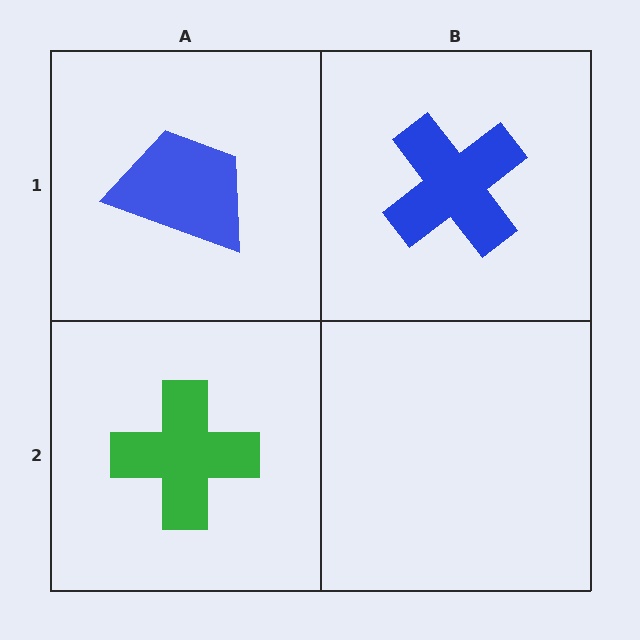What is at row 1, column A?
A blue trapezoid.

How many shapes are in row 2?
1 shape.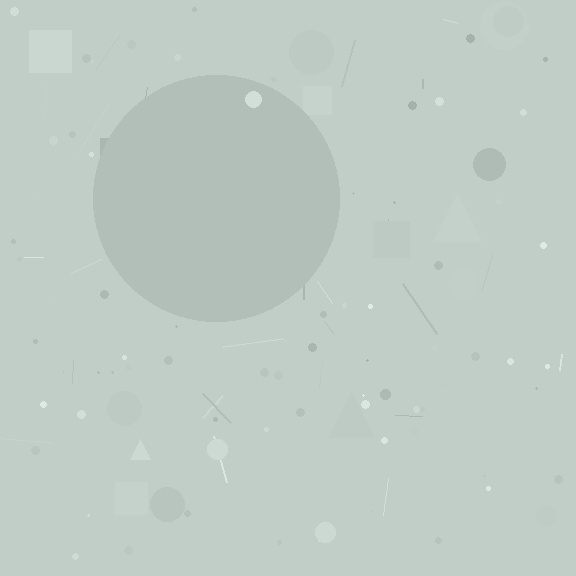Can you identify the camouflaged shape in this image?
The camouflaged shape is a circle.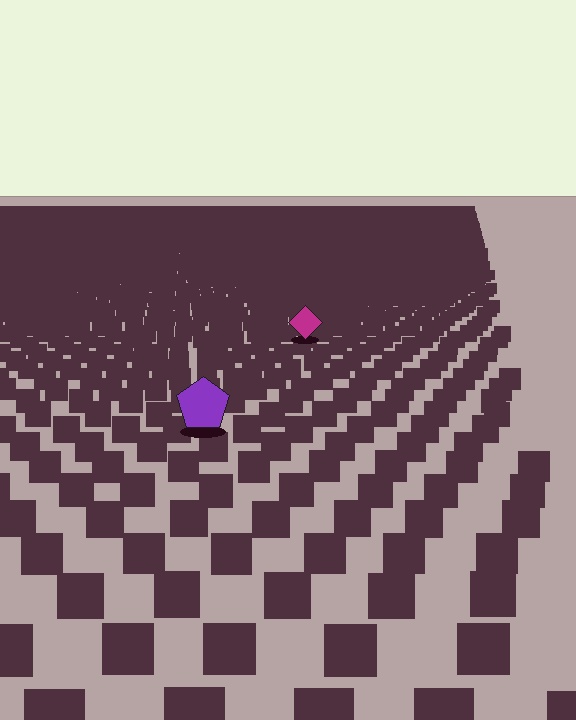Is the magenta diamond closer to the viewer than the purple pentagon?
No. The purple pentagon is closer — you can tell from the texture gradient: the ground texture is coarser near it.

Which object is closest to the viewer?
The purple pentagon is closest. The texture marks near it are larger and more spread out.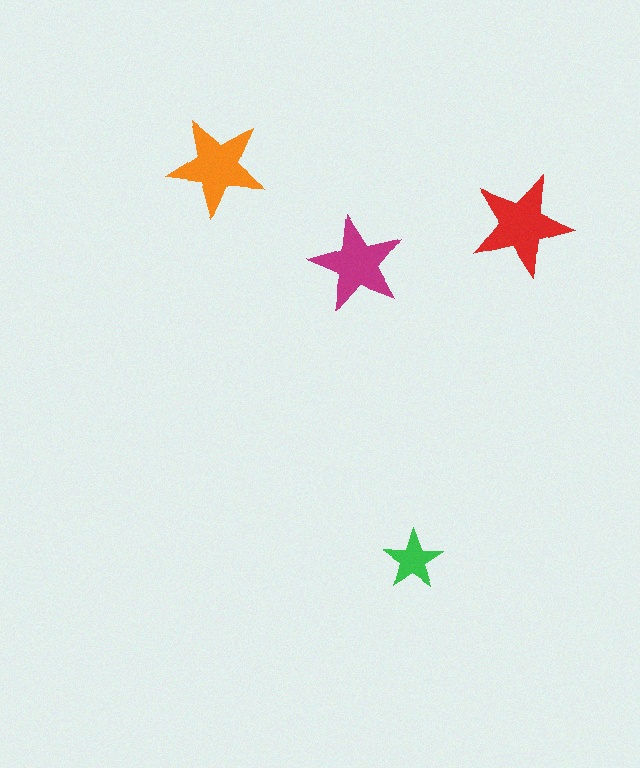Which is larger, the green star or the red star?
The red one.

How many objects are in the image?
There are 4 objects in the image.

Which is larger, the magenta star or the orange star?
The orange one.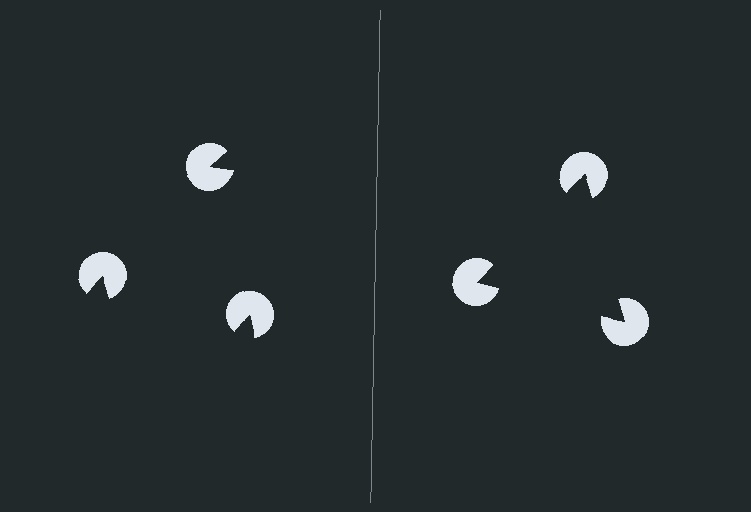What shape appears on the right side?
An illusory triangle.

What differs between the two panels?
The pac-man discs are positioned identically on both sides; only the wedge orientations differ. On the right they align to a triangle; on the left they are misaligned.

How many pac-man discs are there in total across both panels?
6 — 3 on each side.